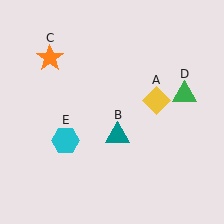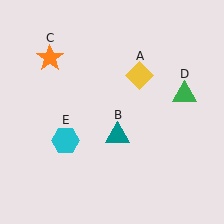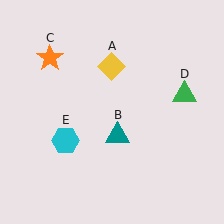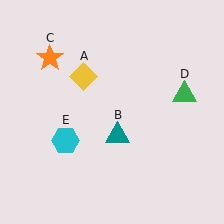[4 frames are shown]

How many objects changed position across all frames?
1 object changed position: yellow diamond (object A).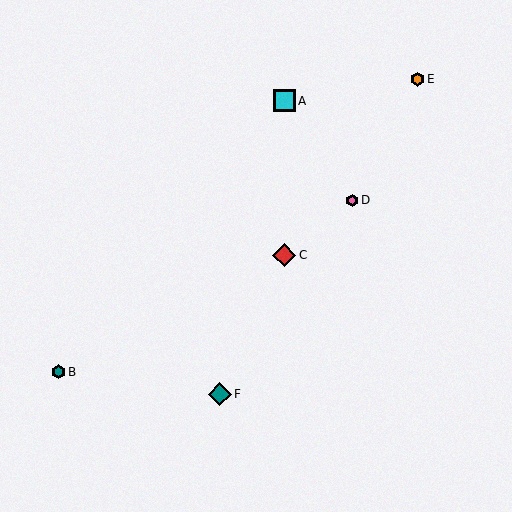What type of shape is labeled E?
Shape E is an orange hexagon.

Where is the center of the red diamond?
The center of the red diamond is at (284, 255).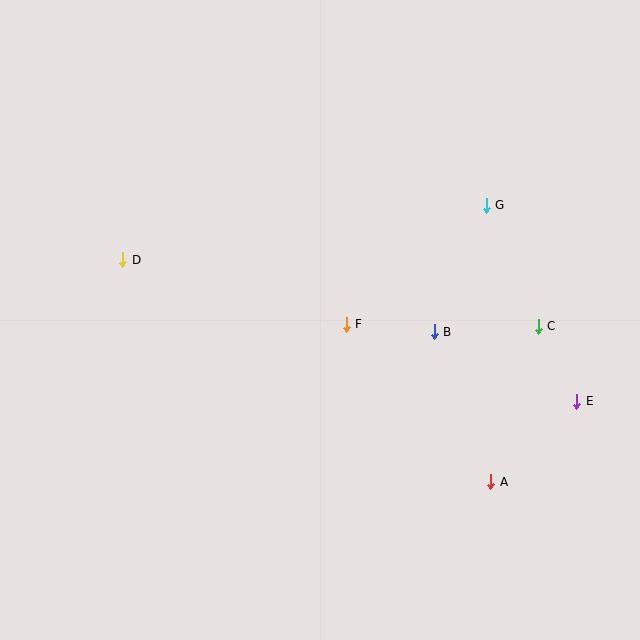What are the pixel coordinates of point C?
Point C is at (538, 326).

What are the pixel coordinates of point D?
Point D is at (123, 260).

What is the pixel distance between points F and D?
The distance between F and D is 233 pixels.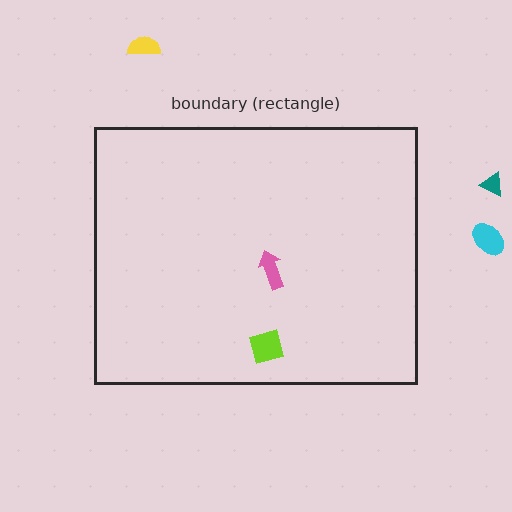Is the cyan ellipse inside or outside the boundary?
Outside.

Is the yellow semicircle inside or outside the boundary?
Outside.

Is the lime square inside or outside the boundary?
Inside.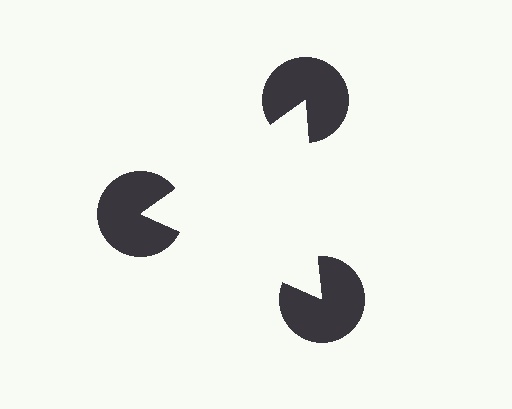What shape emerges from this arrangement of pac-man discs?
An illusory triangle — its edges are inferred from the aligned wedge cuts in the pac-man discs, not physically drawn.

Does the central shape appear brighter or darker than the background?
It typically appears slightly brighter than the background, even though no actual brightness change is drawn.